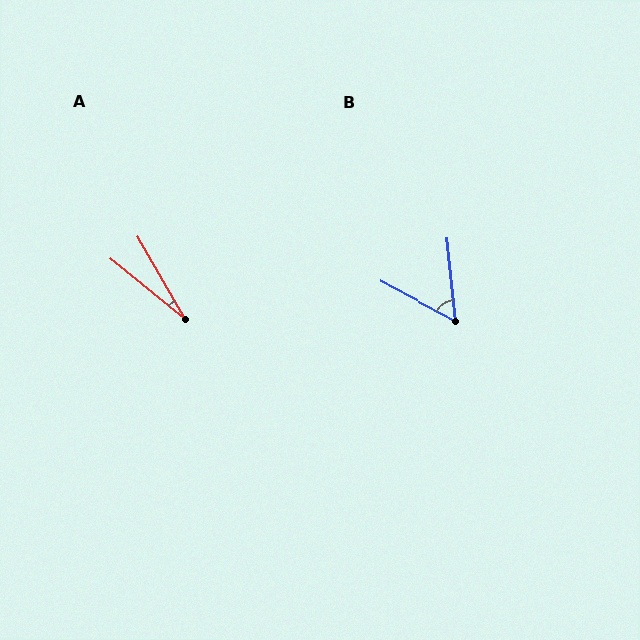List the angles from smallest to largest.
A (21°), B (56°).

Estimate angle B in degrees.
Approximately 56 degrees.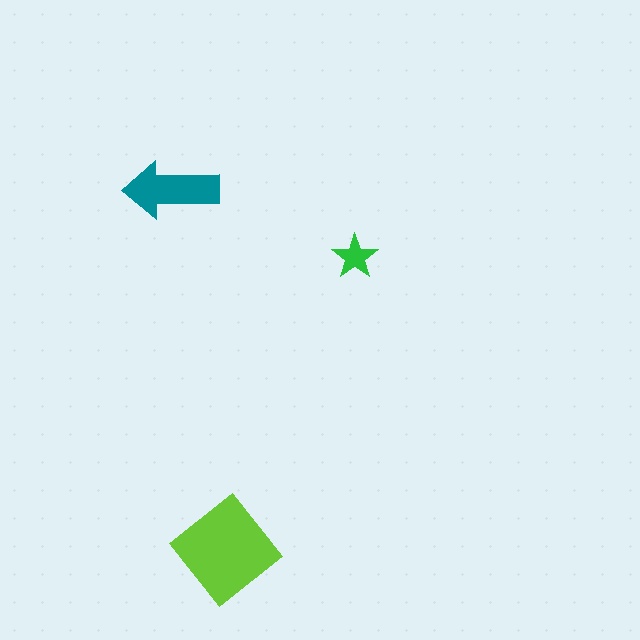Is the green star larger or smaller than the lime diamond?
Smaller.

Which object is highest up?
The teal arrow is topmost.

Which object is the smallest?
The green star.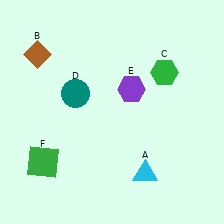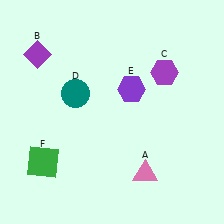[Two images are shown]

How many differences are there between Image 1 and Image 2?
There are 3 differences between the two images.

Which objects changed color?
A changed from cyan to pink. B changed from brown to purple. C changed from green to purple.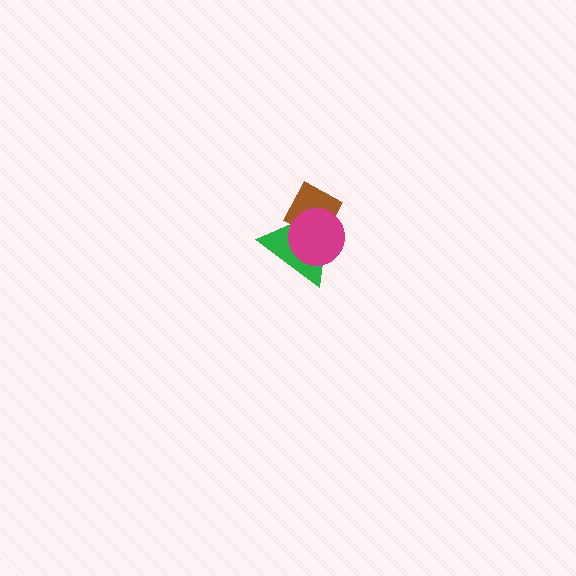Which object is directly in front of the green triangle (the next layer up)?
The brown diamond is directly in front of the green triangle.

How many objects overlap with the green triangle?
2 objects overlap with the green triangle.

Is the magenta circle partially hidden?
No, no other shape covers it.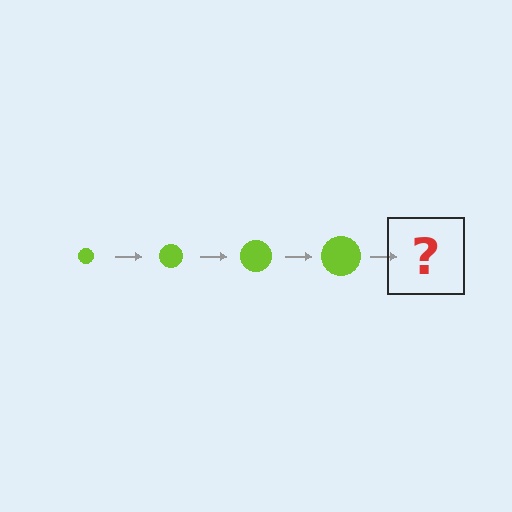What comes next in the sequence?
The next element should be a lime circle, larger than the previous one.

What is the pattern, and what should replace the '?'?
The pattern is that the circle gets progressively larger each step. The '?' should be a lime circle, larger than the previous one.